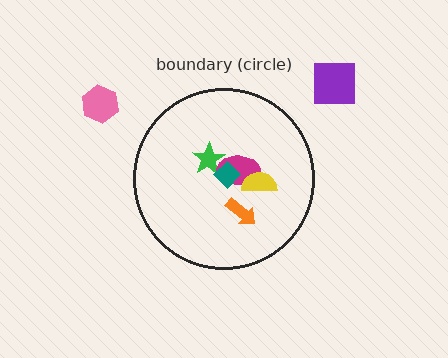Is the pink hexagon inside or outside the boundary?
Outside.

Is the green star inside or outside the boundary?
Inside.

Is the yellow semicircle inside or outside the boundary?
Inside.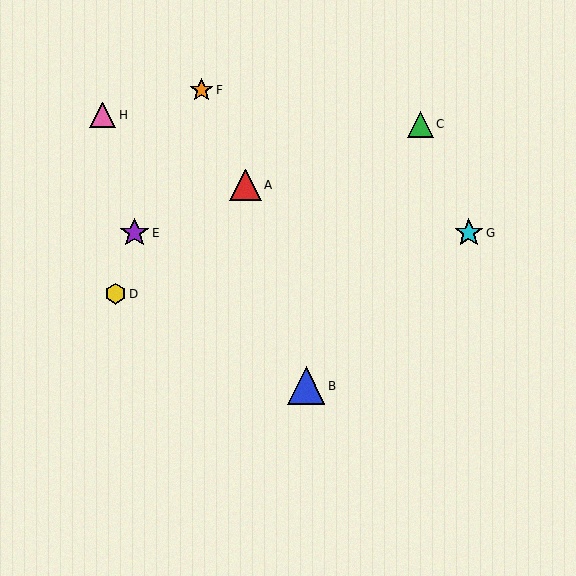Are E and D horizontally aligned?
No, E is at y≈233 and D is at y≈294.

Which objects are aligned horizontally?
Objects E, G are aligned horizontally.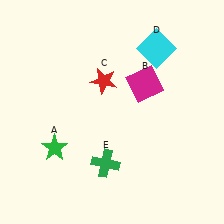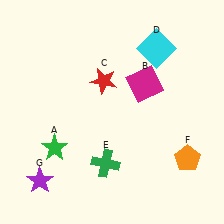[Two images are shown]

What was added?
An orange pentagon (F), a purple star (G) were added in Image 2.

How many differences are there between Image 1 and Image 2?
There are 2 differences between the two images.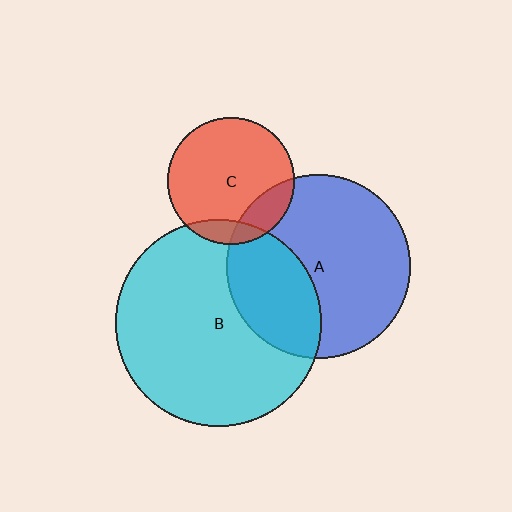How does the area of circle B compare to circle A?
Approximately 1.3 times.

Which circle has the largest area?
Circle B (cyan).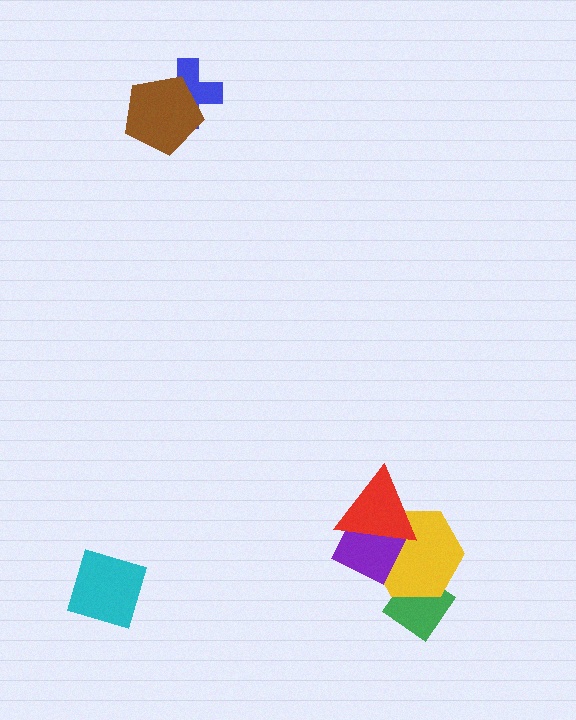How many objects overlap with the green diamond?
1 object overlaps with the green diamond.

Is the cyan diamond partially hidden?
No, no other shape covers it.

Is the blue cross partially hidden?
Yes, it is partially covered by another shape.